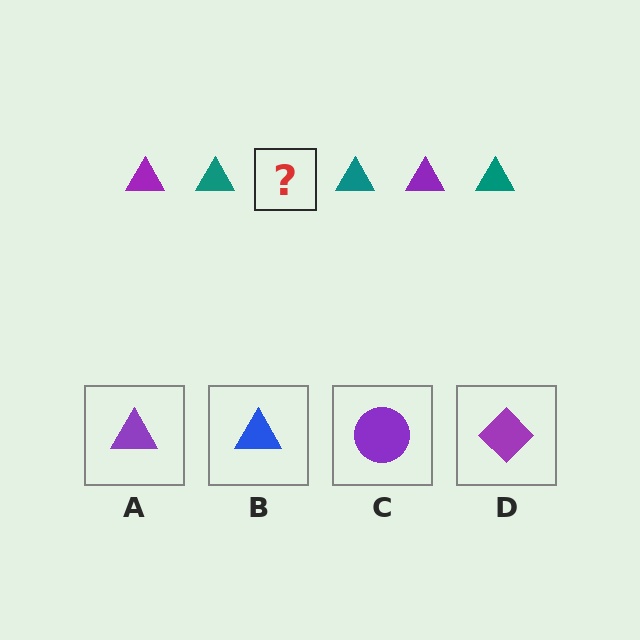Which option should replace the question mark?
Option A.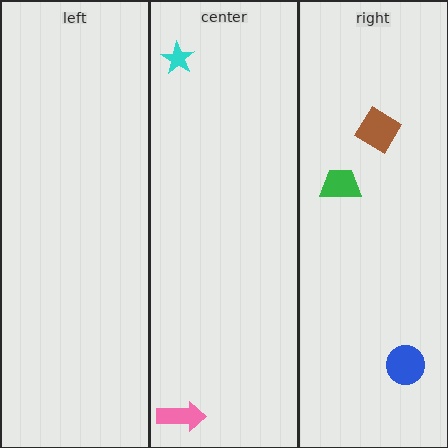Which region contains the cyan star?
The center region.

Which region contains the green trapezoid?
The right region.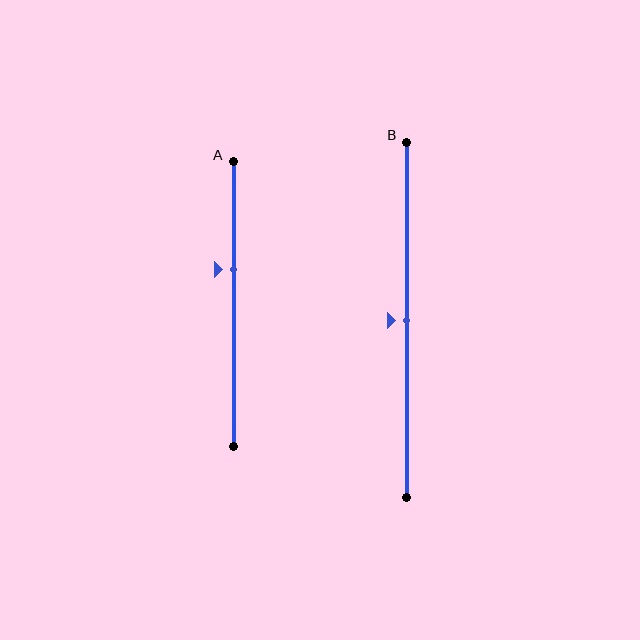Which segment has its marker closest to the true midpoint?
Segment B has its marker closest to the true midpoint.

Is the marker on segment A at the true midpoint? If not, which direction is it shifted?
No, the marker on segment A is shifted upward by about 12% of the segment length.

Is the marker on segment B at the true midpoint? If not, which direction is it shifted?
Yes, the marker on segment B is at the true midpoint.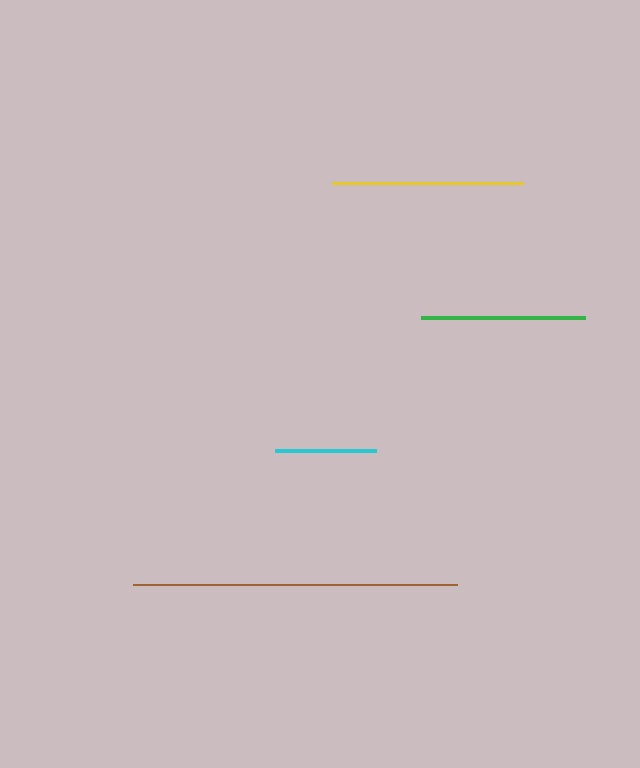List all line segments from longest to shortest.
From longest to shortest: brown, yellow, green, cyan.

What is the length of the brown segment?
The brown segment is approximately 324 pixels long.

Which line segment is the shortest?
The cyan line is the shortest at approximately 101 pixels.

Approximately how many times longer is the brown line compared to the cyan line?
The brown line is approximately 3.2 times the length of the cyan line.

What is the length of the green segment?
The green segment is approximately 164 pixels long.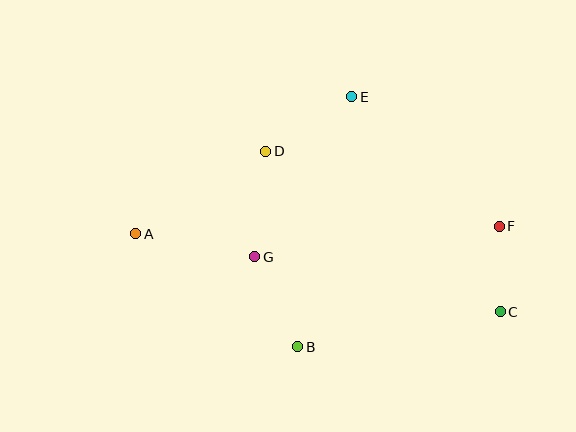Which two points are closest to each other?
Points C and F are closest to each other.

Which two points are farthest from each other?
Points A and C are farthest from each other.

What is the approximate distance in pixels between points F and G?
The distance between F and G is approximately 246 pixels.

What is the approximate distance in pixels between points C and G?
The distance between C and G is approximately 251 pixels.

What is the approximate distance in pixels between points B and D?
The distance between B and D is approximately 198 pixels.